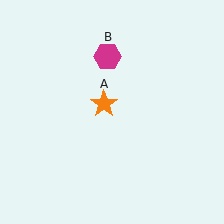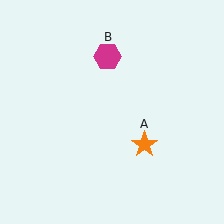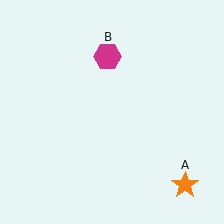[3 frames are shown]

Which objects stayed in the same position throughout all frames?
Magenta hexagon (object B) remained stationary.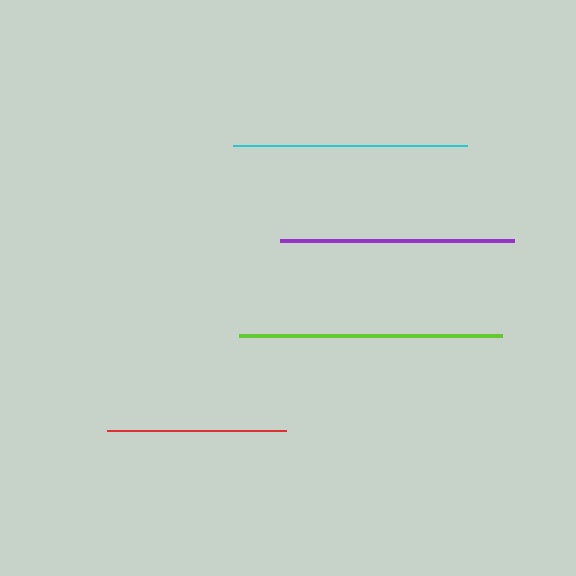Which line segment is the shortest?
The red line is the shortest at approximately 179 pixels.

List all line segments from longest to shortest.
From longest to shortest: lime, purple, cyan, red.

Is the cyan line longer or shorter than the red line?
The cyan line is longer than the red line.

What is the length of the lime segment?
The lime segment is approximately 263 pixels long.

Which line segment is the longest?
The lime line is the longest at approximately 263 pixels.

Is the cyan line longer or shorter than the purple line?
The purple line is longer than the cyan line.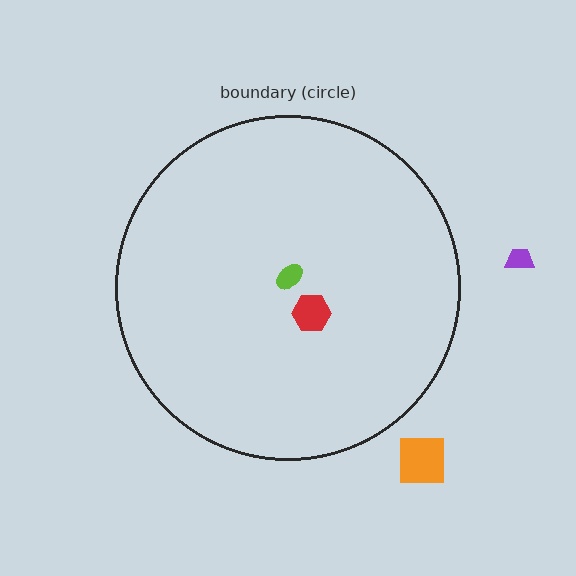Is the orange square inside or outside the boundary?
Outside.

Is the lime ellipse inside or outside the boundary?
Inside.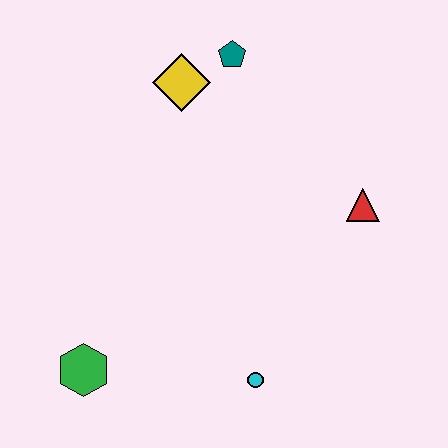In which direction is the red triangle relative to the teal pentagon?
The red triangle is below the teal pentagon.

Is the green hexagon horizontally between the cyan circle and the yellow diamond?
No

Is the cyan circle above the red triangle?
No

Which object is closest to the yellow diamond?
The teal pentagon is closest to the yellow diamond.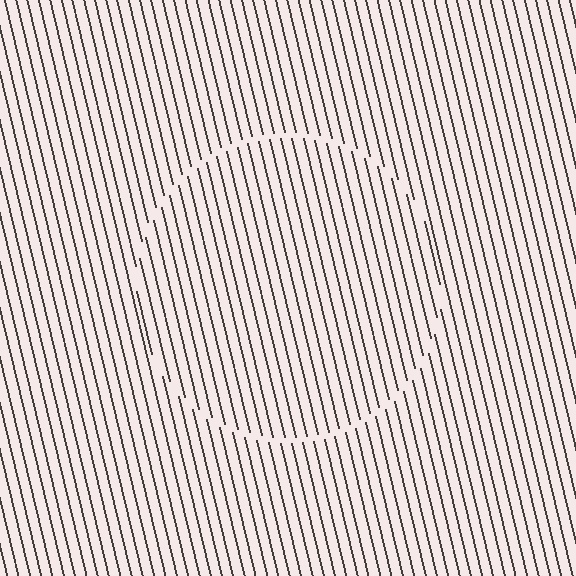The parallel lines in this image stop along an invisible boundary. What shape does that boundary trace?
An illusory circle. The interior of the shape contains the same grating, shifted by half a period — the contour is defined by the phase discontinuity where line-ends from the inner and outer gratings abut.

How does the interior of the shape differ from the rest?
The interior of the shape contains the same grating, shifted by half a period — the contour is defined by the phase discontinuity where line-ends from the inner and outer gratings abut.